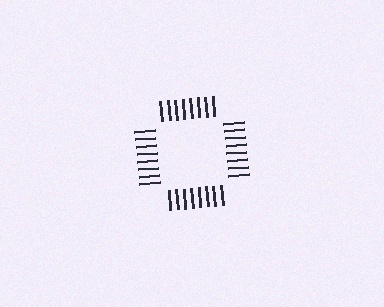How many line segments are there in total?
32 — 8 along each of the 4 edges.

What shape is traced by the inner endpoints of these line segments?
An illusory square — the line segments terminate on its edges but no continuous stroke is drawn.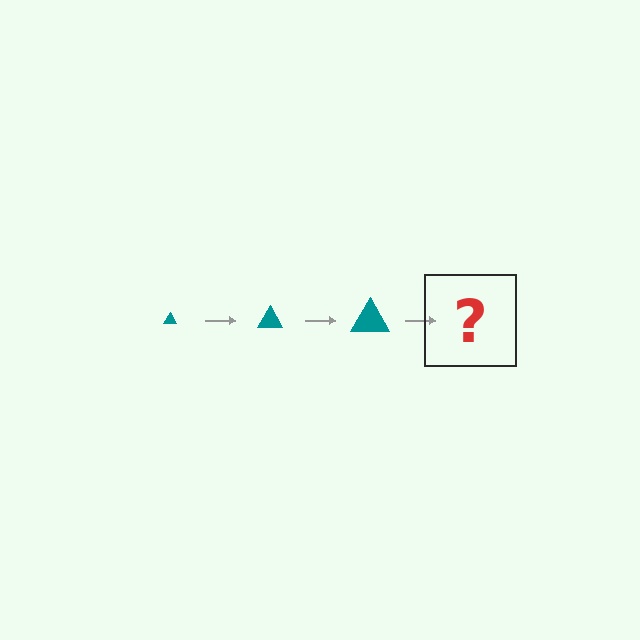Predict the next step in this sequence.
The next step is a teal triangle, larger than the previous one.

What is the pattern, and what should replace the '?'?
The pattern is that the triangle gets progressively larger each step. The '?' should be a teal triangle, larger than the previous one.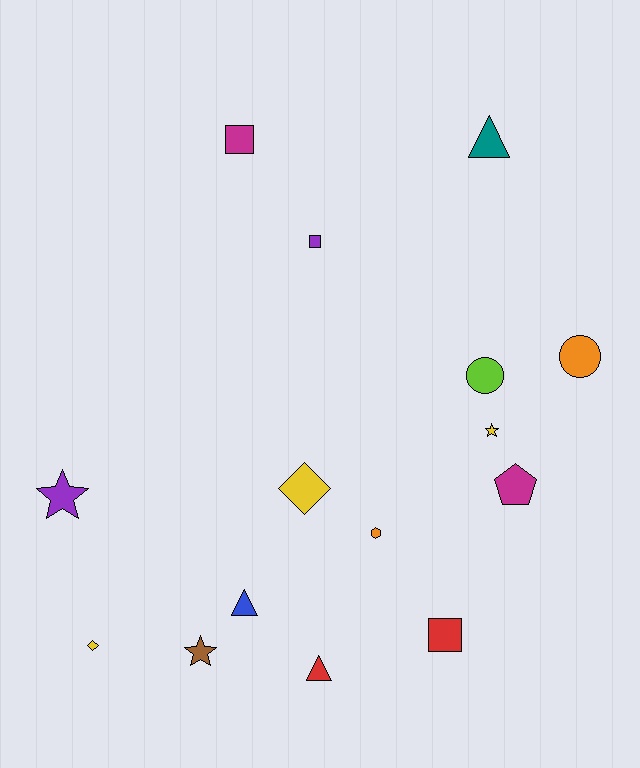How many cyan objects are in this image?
There are no cyan objects.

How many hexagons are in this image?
There is 1 hexagon.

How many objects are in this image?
There are 15 objects.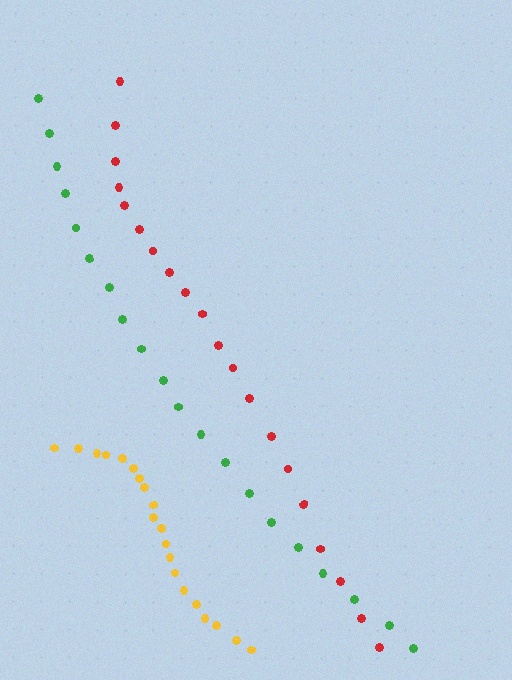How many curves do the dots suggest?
There are 3 distinct paths.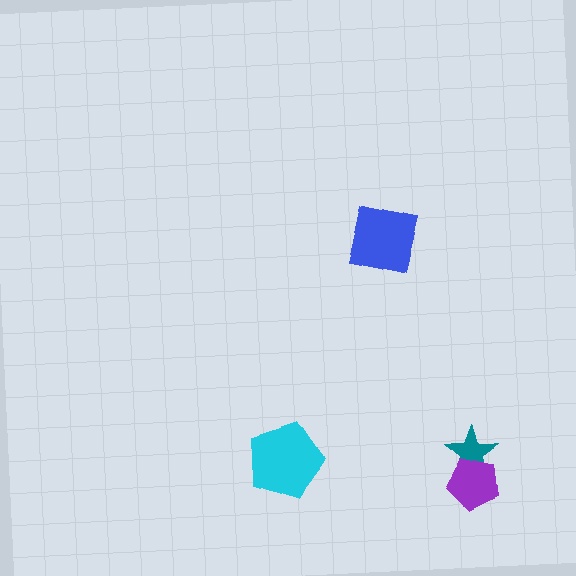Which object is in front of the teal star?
The purple pentagon is in front of the teal star.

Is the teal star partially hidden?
Yes, it is partially covered by another shape.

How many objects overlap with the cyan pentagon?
0 objects overlap with the cyan pentagon.